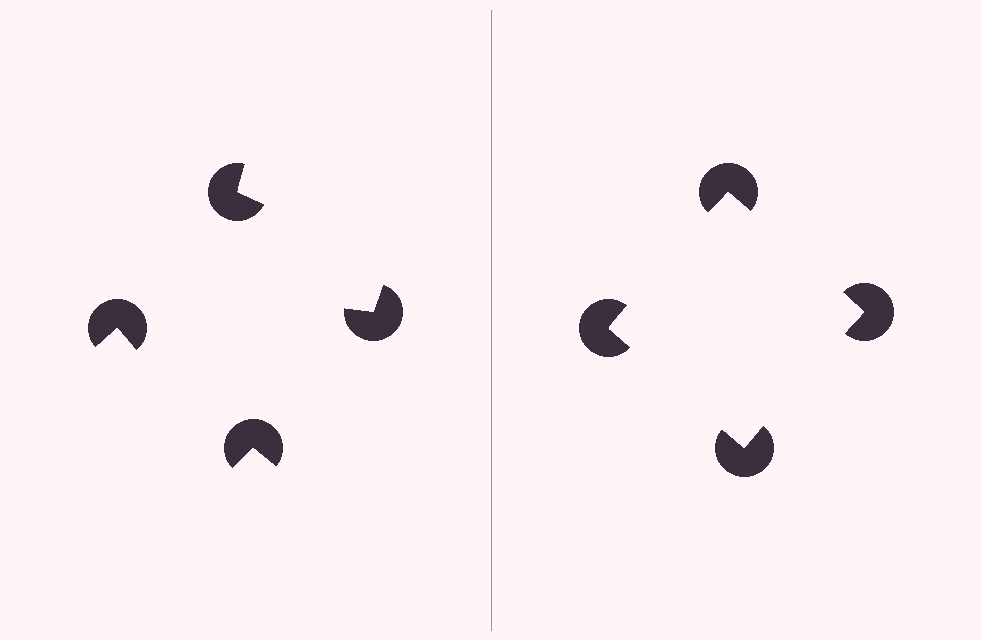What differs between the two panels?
The pac-man discs are positioned identically on both sides; only the wedge orientations differ. On the right they align to a square; on the left they are misaligned.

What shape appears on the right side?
An illusory square.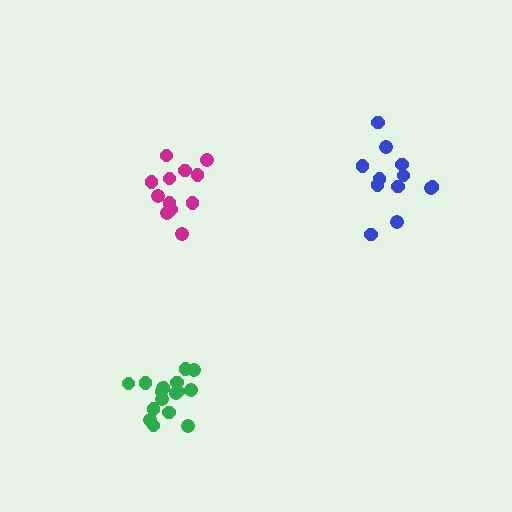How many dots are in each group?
Group 1: 12 dots, Group 2: 12 dots, Group 3: 17 dots (41 total).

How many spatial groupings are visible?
There are 3 spatial groupings.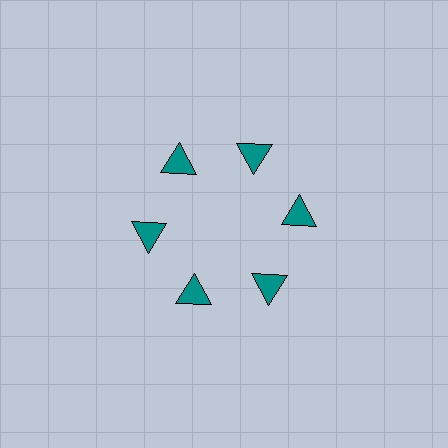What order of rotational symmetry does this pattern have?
This pattern has 6-fold rotational symmetry.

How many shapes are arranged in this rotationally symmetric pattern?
There are 6 shapes, arranged in 6 groups of 1.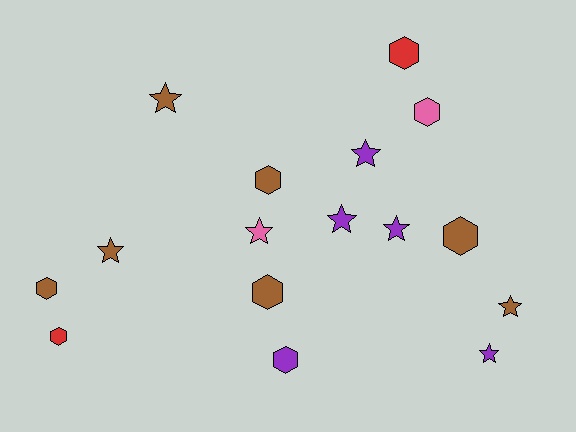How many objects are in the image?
There are 16 objects.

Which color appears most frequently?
Brown, with 7 objects.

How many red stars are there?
There are no red stars.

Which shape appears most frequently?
Star, with 8 objects.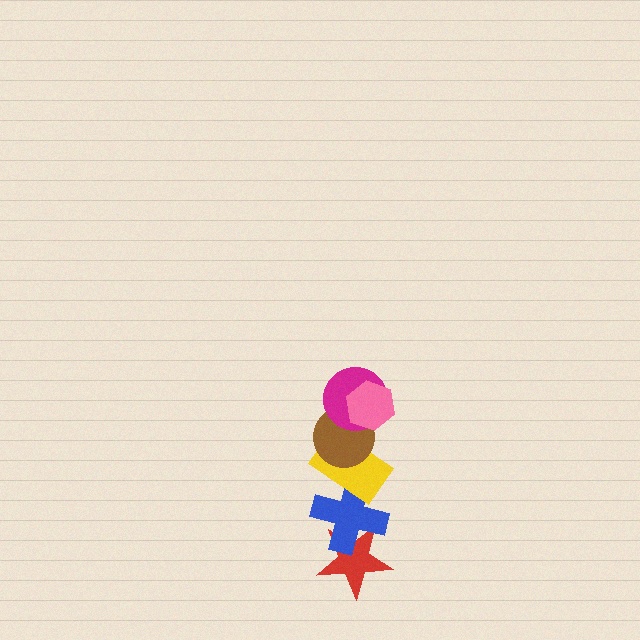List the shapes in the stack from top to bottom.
From top to bottom: the pink hexagon, the magenta circle, the brown circle, the yellow rectangle, the blue cross, the red star.